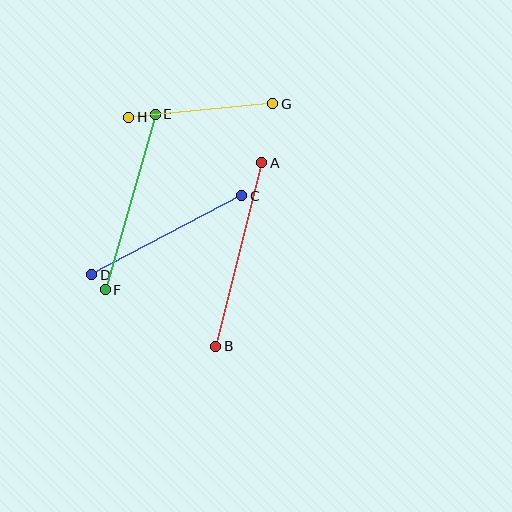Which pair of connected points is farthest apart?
Points A and B are farthest apart.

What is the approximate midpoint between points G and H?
The midpoint is at approximately (201, 111) pixels.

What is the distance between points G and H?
The distance is approximately 145 pixels.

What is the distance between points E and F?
The distance is approximately 183 pixels.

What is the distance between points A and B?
The distance is approximately 189 pixels.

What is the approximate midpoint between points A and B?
The midpoint is at approximately (239, 254) pixels.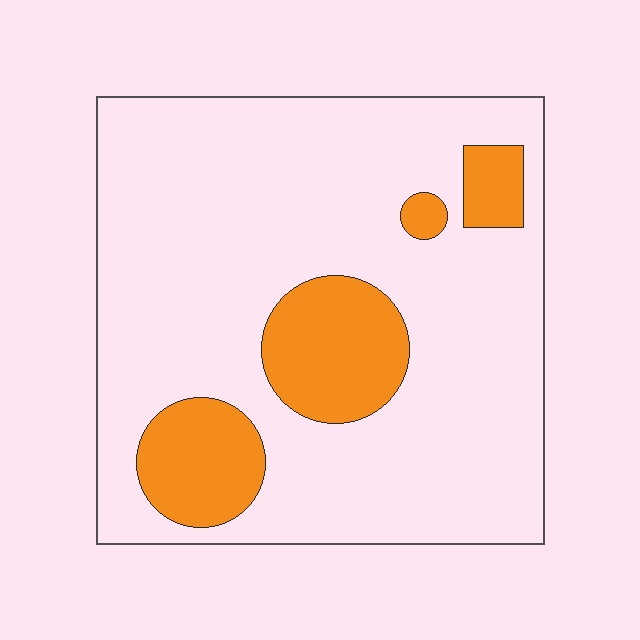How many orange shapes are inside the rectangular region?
4.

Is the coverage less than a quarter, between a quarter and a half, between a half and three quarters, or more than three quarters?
Less than a quarter.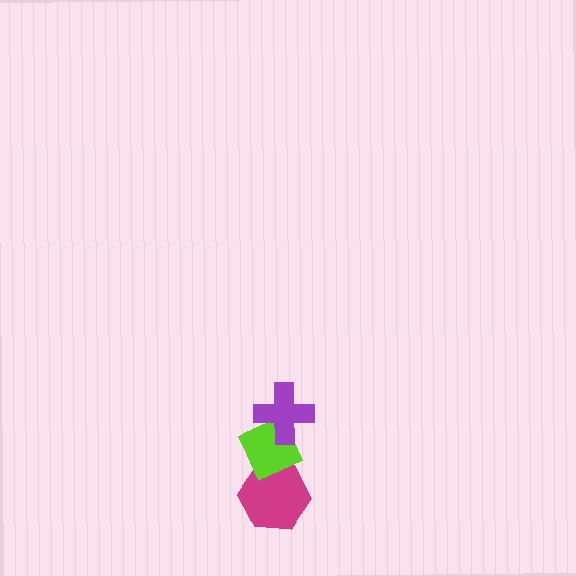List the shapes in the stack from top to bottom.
From top to bottom: the purple cross, the lime diamond, the magenta hexagon.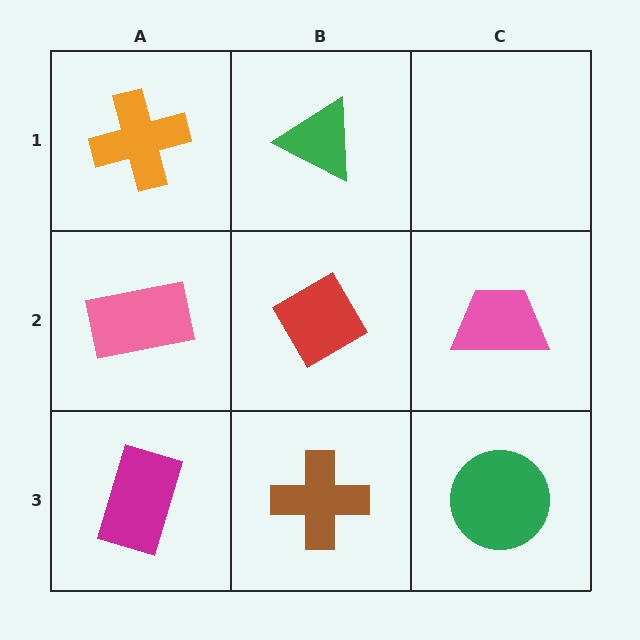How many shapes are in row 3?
3 shapes.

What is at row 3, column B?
A brown cross.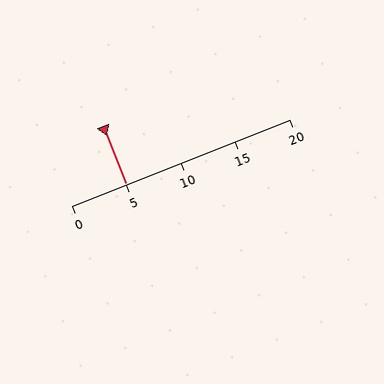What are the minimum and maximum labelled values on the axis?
The axis runs from 0 to 20.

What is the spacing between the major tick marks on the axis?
The major ticks are spaced 5 apart.